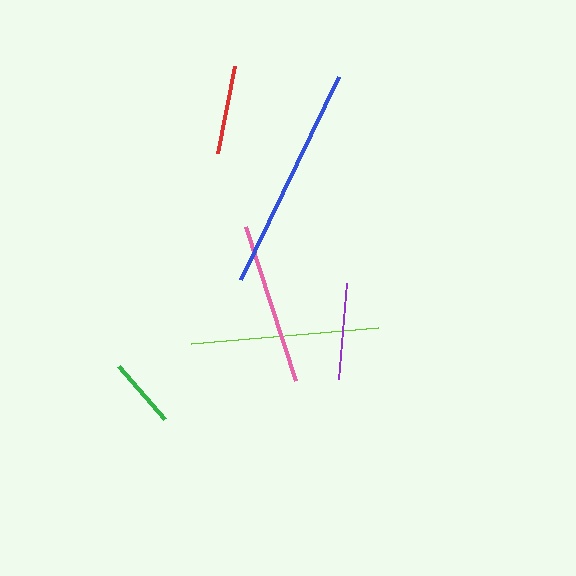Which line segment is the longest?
The blue line is the longest at approximately 226 pixels.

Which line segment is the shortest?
The green line is the shortest at approximately 70 pixels.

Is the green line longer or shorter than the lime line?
The lime line is longer than the green line.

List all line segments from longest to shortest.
From longest to shortest: blue, lime, pink, purple, red, green.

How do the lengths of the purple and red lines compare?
The purple and red lines are approximately the same length.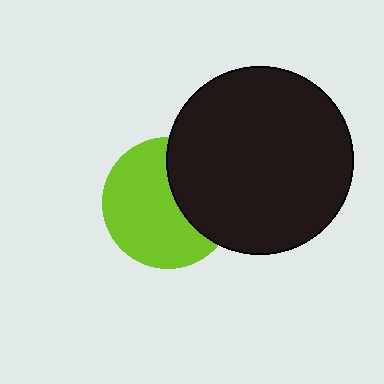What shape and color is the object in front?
The object in front is a black circle.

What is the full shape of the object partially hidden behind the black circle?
The partially hidden object is a lime circle.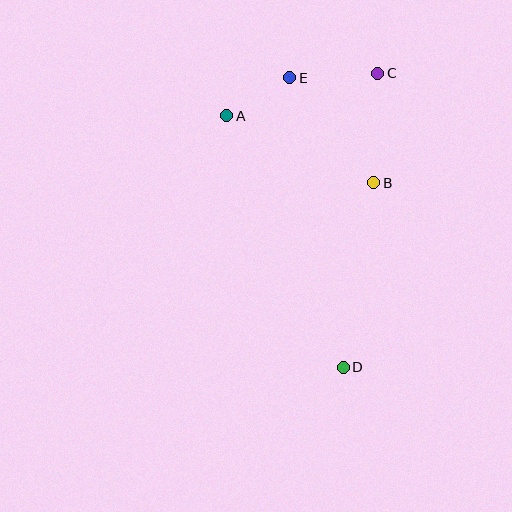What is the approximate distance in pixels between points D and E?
The distance between D and E is approximately 294 pixels.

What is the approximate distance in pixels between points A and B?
The distance between A and B is approximately 162 pixels.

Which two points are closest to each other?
Points A and E are closest to each other.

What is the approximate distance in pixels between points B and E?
The distance between B and E is approximately 135 pixels.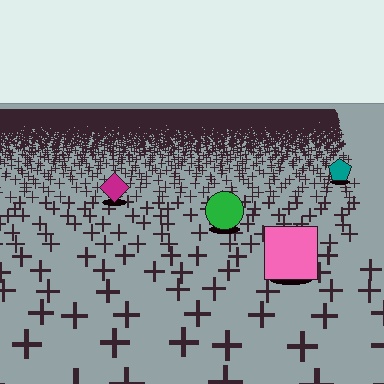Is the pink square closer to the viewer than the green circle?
Yes. The pink square is closer — you can tell from the texture gradient: the ground texture is coarser near it.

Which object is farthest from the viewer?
The teal pentagon is farthest from the viewer. It appears smaller and the ground texture around it is denser.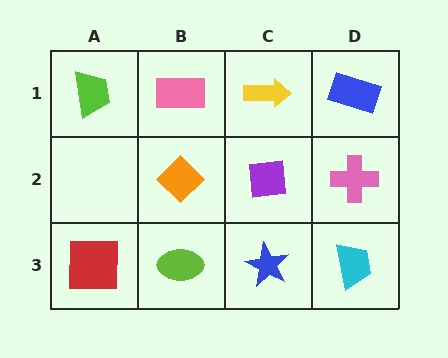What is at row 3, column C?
A blue star.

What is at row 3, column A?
A red square.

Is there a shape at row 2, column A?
No, that cell is empty.